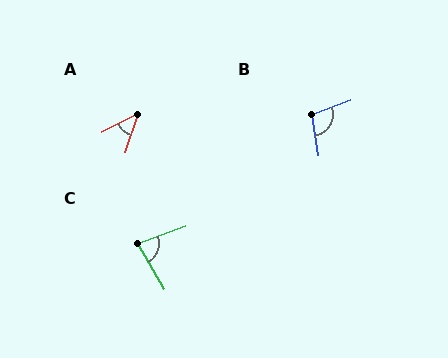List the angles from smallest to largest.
A (45°), C (80°), B (101°).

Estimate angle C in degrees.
Approximately 80 degrees.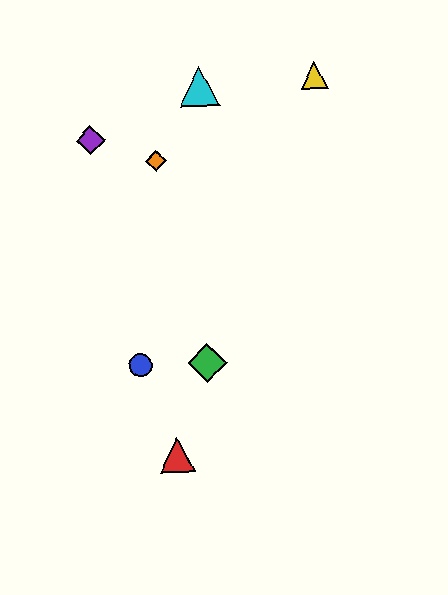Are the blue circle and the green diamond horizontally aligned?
Yes, both are at y≈366.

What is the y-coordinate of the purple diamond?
The purple diamond is at y≈141.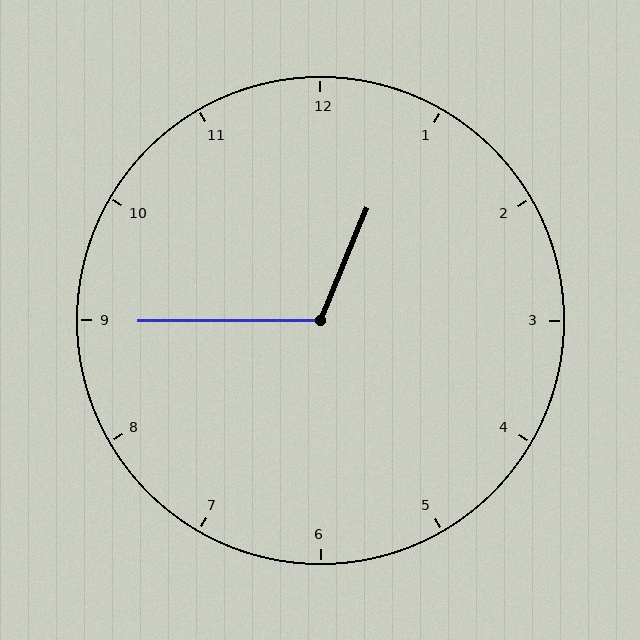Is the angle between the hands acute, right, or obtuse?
It is obtuse.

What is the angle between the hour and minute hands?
Approximately 112 degrees.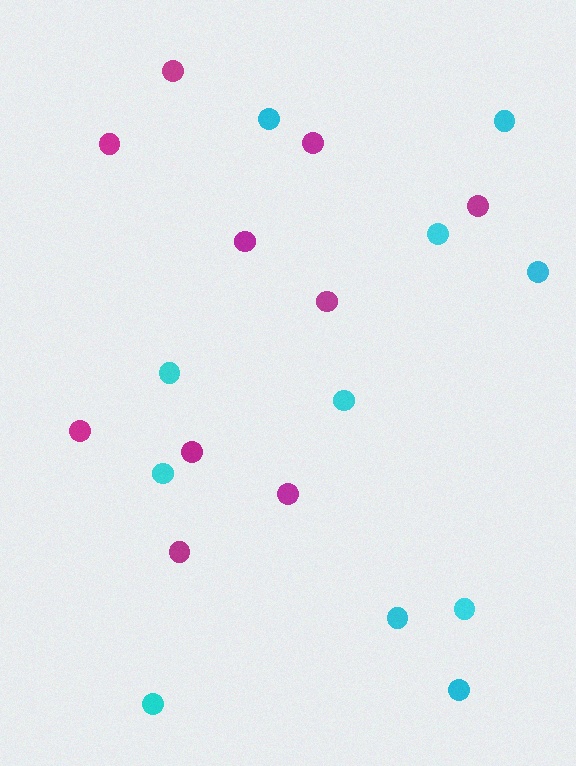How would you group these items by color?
There are 2 groups: one group of magenta circles (10) and one group of cyan circles (11).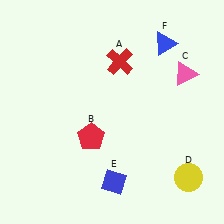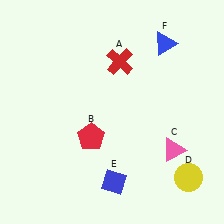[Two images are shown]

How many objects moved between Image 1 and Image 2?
1 object moved between the two images.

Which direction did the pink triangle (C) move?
The pink triangle (C) moved down.